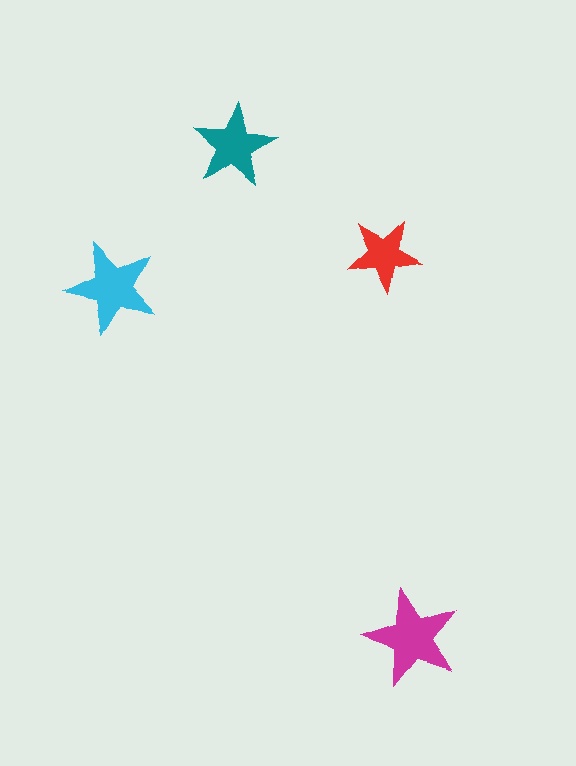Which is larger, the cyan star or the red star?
The cyan one.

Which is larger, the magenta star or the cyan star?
The magenta one.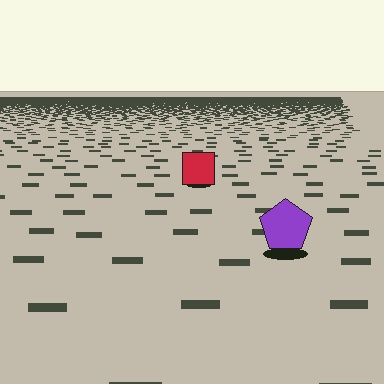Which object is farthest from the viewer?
The red square is farthest from the viewer. It appears smaller and the ground texture around it is denser.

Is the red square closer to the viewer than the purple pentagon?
No. The purple pentagon is closer — you can tell from the texture gradient: the ground texture is coarser near it.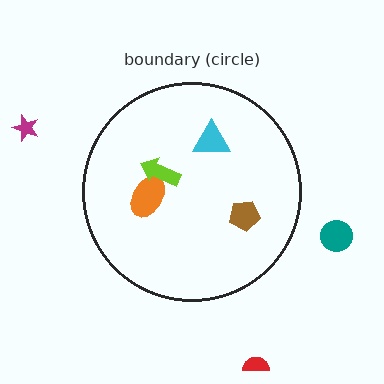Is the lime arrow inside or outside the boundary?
Inside.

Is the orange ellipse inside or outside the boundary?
Inside.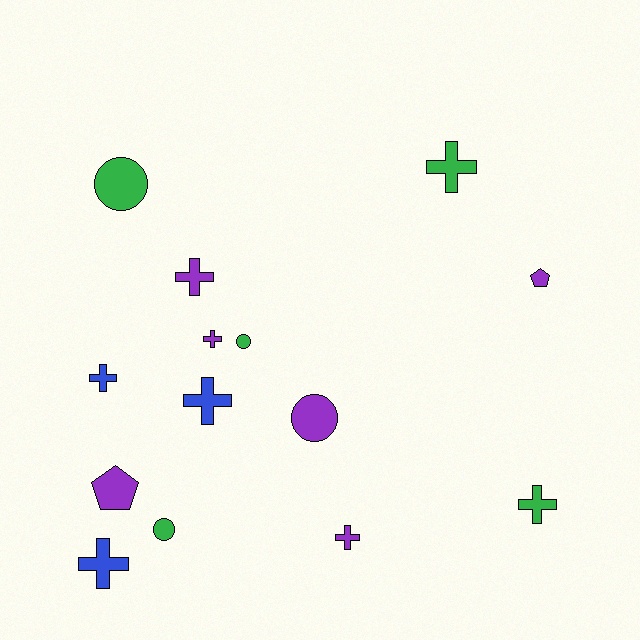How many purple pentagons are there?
There are 2 purple pentagons.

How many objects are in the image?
There are 14 objects.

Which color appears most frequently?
Purple, with 6 objects.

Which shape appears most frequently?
Cross, with 8 objects.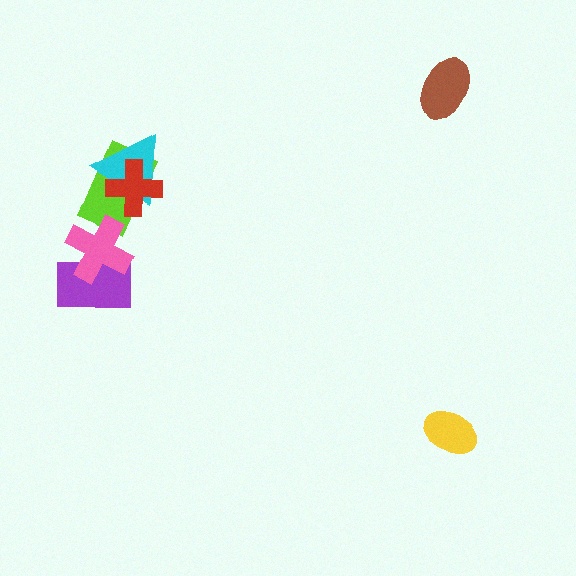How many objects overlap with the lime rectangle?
3 objects overlap with the lime rectangle.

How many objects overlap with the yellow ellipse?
0 objects overlap with the yellow ellipse.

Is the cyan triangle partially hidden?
Yes, it is partially covered by another shape.